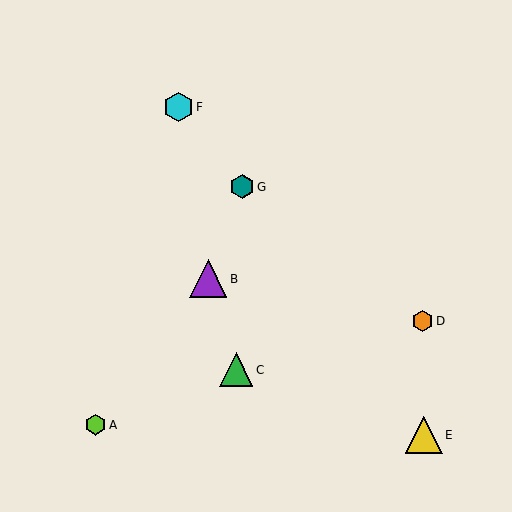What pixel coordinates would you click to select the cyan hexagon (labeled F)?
Click at (178, 107) to select the cyan hexagon F.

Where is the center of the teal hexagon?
The center of the teal hexagon is at (242, 187).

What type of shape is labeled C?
Shape C is a green triangle.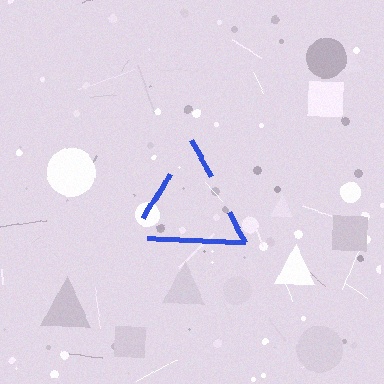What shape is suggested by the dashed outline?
The dashed outline suggests a triangle.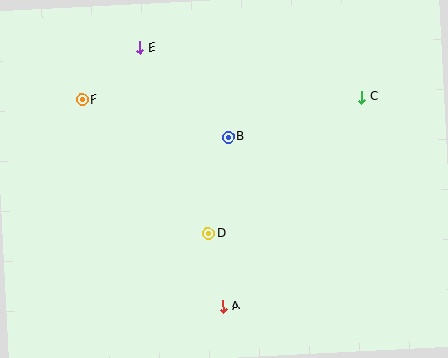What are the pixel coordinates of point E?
Point E is at (140, 48).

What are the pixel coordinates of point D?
Point D is at (208, 234).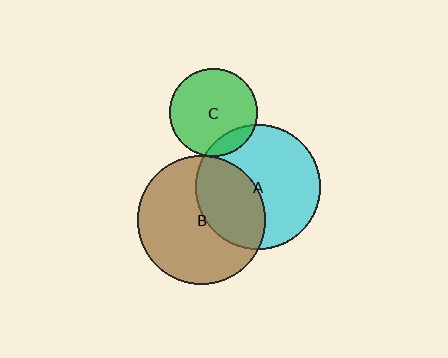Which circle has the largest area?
Circle B (brown).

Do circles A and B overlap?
Yes.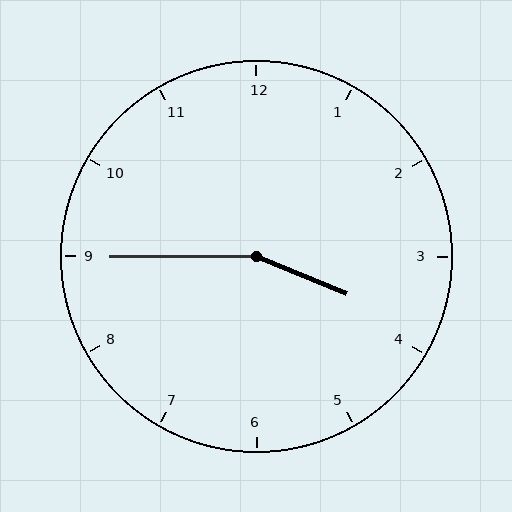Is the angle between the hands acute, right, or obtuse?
It is obtuse.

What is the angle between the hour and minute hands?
Approximately 158 degrees.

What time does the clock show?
3:45.